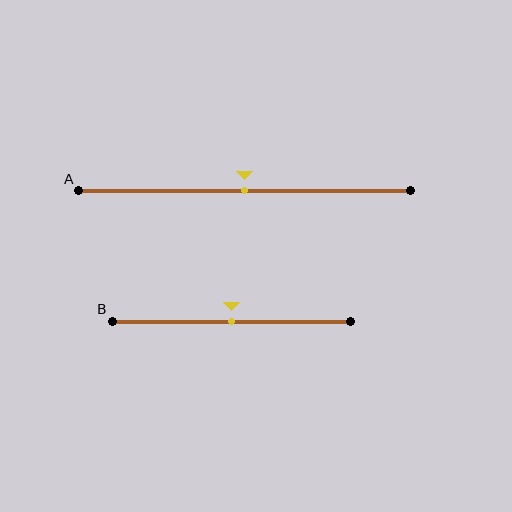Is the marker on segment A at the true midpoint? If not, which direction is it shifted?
Yes, the marker on segment A is at the true midpoint.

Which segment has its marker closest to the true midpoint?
Segment A has its marker closest to the true midpoint.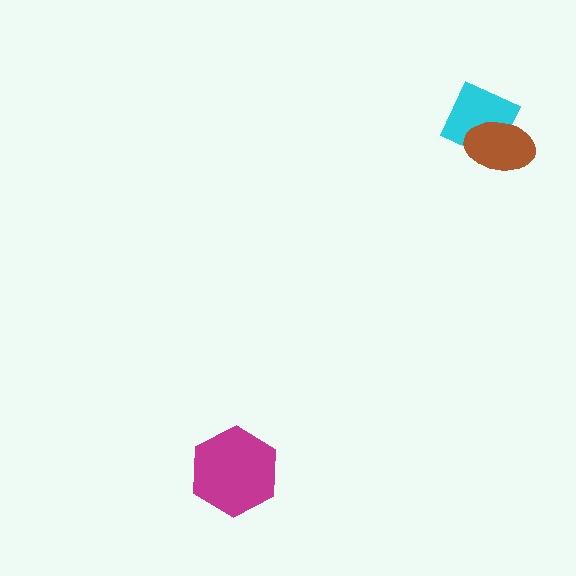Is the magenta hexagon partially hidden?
No, no other shape covers it.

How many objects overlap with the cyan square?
1 object overlaps with the cyan square.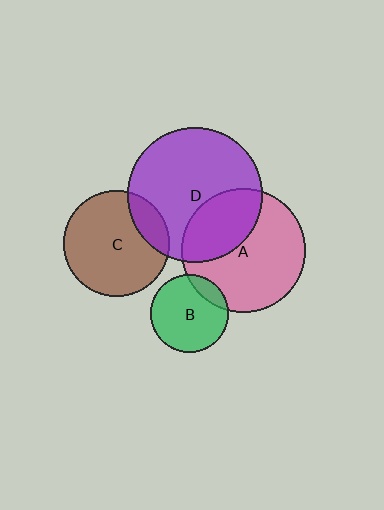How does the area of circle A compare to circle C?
Approximately 1.4 times.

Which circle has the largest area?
Circle D (purple).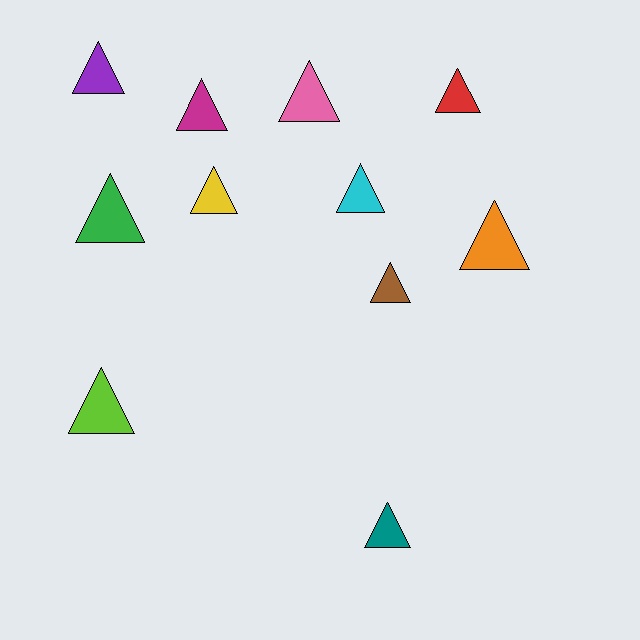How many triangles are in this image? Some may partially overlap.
There are 11 triangles.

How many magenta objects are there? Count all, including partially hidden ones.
There is 1 magenta object.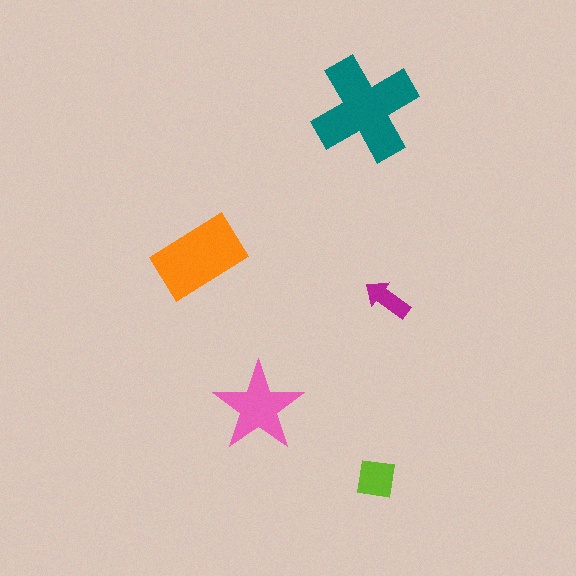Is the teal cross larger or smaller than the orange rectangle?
Larger.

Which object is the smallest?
The magenta arrow.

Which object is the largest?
The teal cross.